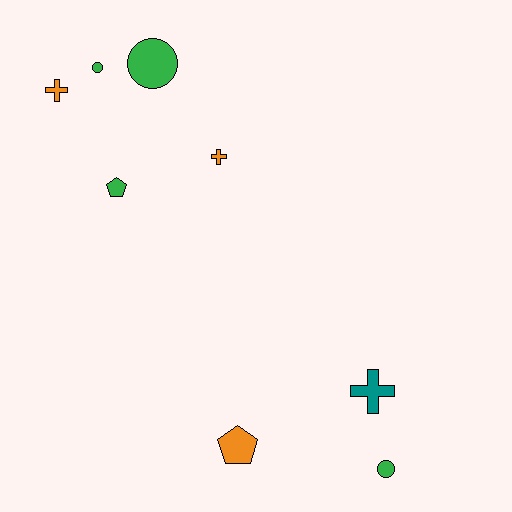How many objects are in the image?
There are 8 objects.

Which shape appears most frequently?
Cross, with 3 objects.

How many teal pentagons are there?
There are no teal pentagons.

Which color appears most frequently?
Green, with 4 objects.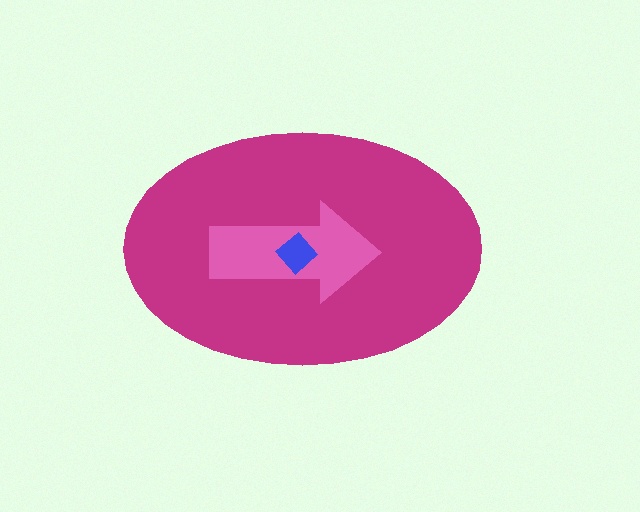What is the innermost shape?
The blue diamond.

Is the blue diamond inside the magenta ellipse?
Yes.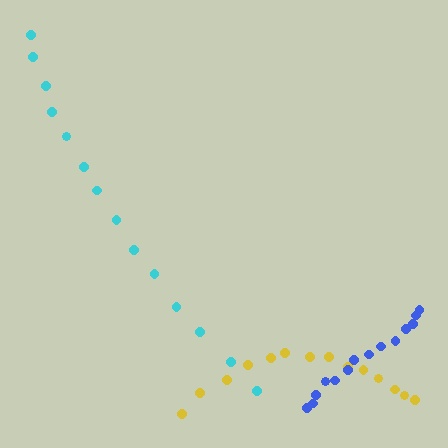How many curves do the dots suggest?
There are 3 distinct paths.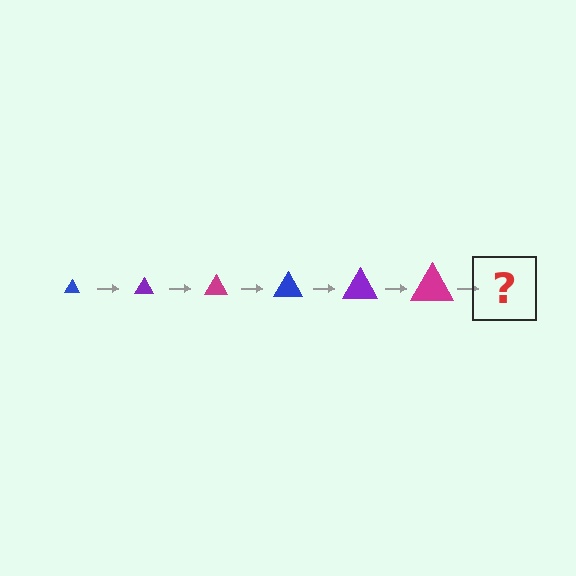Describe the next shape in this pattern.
It should be a blue triangle, larger than the previous one.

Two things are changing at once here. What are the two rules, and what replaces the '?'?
The two rules are that the triangle grows larger each step and the color cycles through blue, purple, and magenta. The '?' should be a blue triangle, larger than the previous one.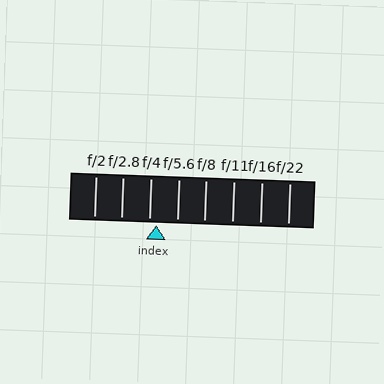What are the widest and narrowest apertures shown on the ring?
The widest aperture shown is f/2 and the narrowest is f/22.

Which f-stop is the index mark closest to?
The index mark is closest to f/4.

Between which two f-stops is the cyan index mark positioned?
The index mark is between f/4 and f/5.6.